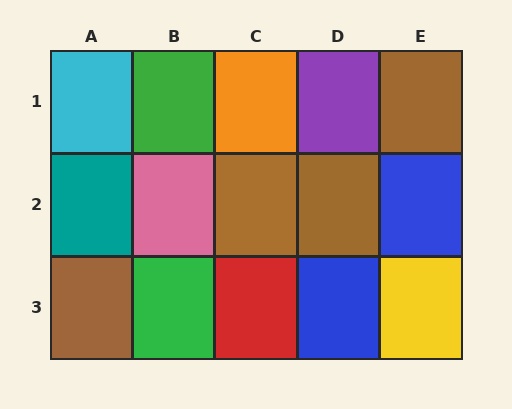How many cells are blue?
2 cells are blue.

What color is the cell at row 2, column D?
Brown.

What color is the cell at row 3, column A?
Brown.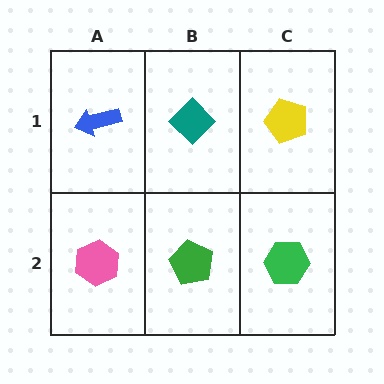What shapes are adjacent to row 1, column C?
A green hexagon (row 2, column C), a teal diamond (row 1, column B).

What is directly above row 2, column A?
A blue arrow.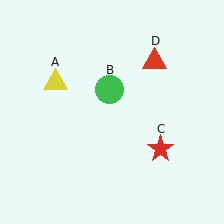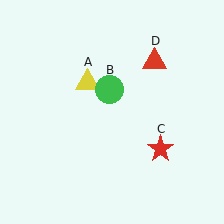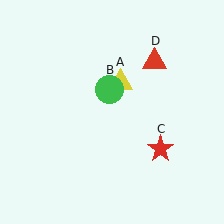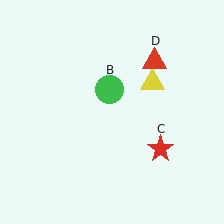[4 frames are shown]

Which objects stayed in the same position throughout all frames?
Green circle (object B) and red star (object C) and red triangle (object D) remained stationary.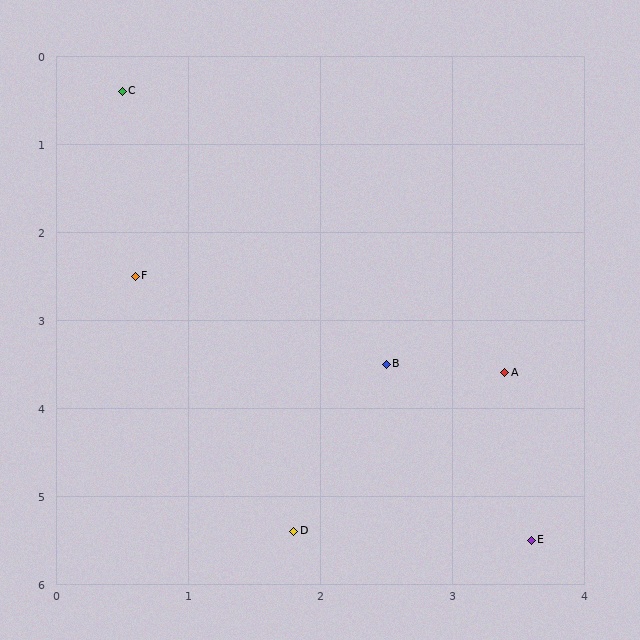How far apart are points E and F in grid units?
Points E and F are about 4.2 grid units apart.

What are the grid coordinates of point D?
Point D is at approximately (1.8, 5.4).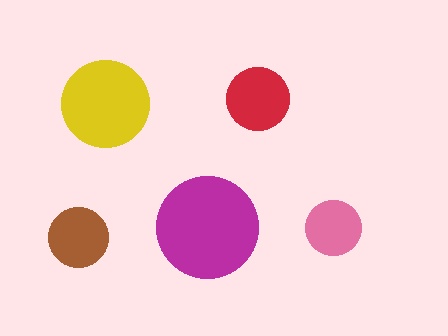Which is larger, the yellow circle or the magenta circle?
The magenta one.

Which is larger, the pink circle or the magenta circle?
The magenta one.